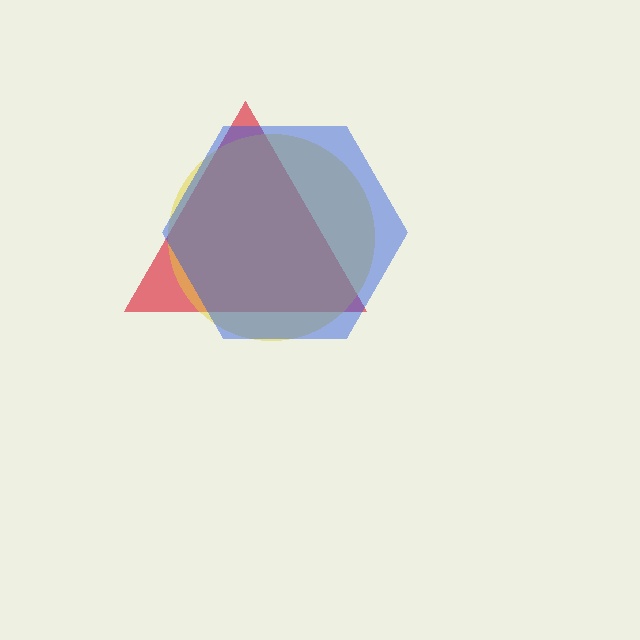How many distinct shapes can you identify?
There are 3 distinct shapes: a red triangle, a yellow circle, a blue hexagon.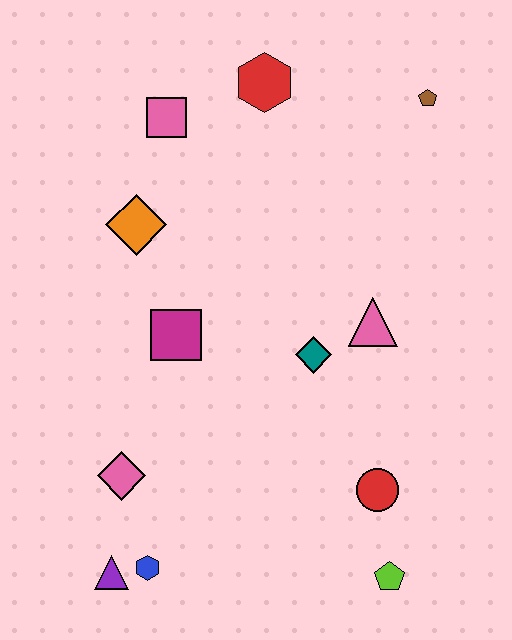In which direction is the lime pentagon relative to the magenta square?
The lime pentagon is below the magenta square.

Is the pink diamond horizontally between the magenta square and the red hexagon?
No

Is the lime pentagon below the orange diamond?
Yes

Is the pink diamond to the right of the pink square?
No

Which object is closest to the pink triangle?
The teal diamond is closest to the pink triangle.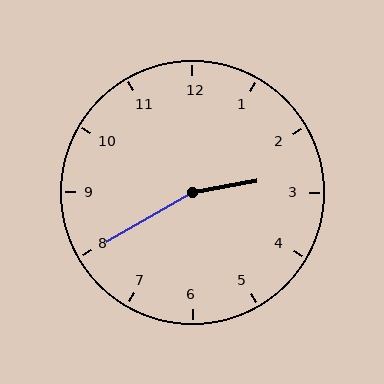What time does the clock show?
2:40.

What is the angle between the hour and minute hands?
Approximately 160 degrees.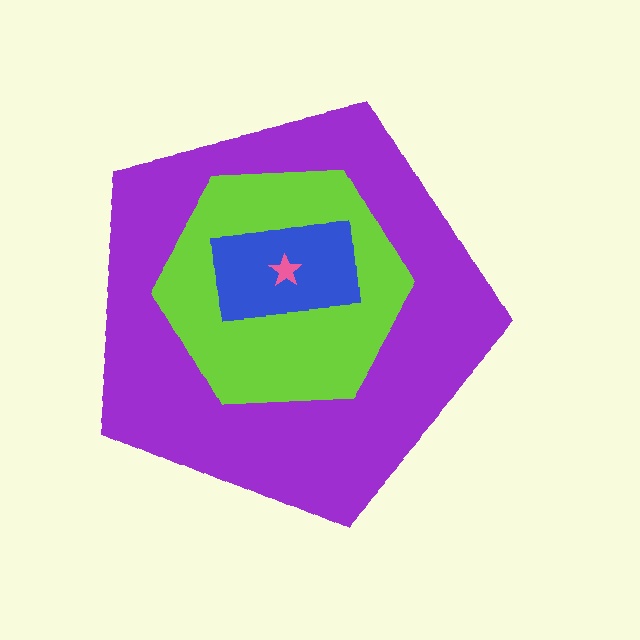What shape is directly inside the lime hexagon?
The blue rectangle.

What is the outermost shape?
The purple pentagon.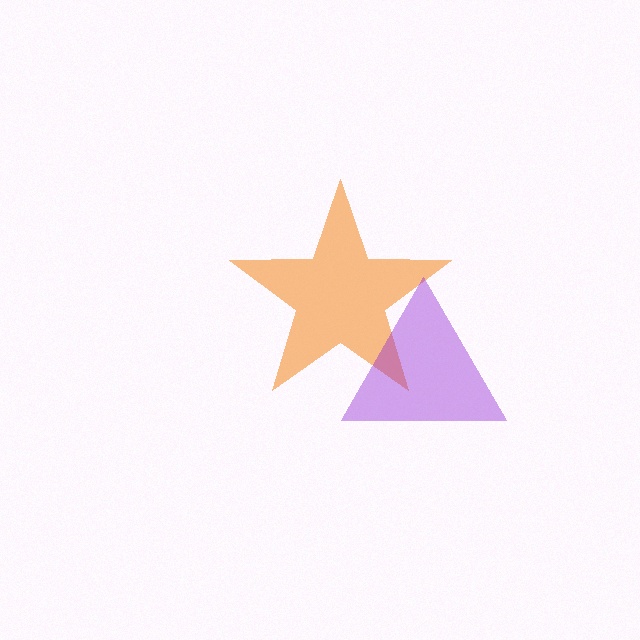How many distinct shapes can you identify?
There are 2 distinct shapes: an orange star, a purple triangle.